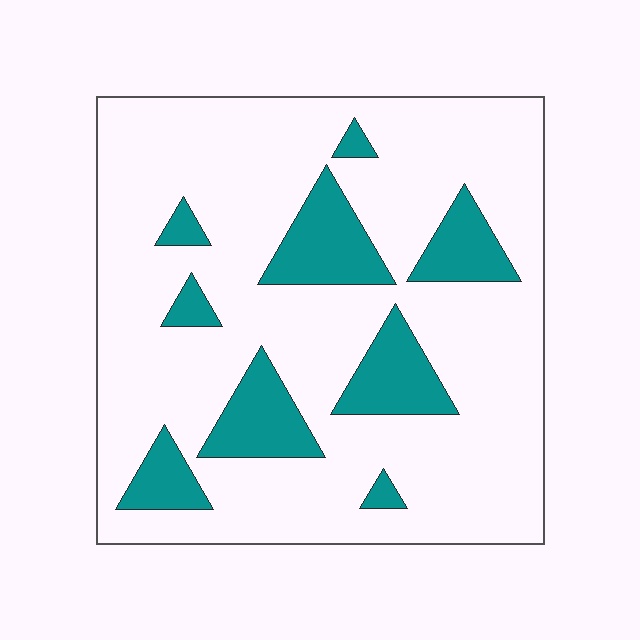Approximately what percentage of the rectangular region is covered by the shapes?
Approximately 20%.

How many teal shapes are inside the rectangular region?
9.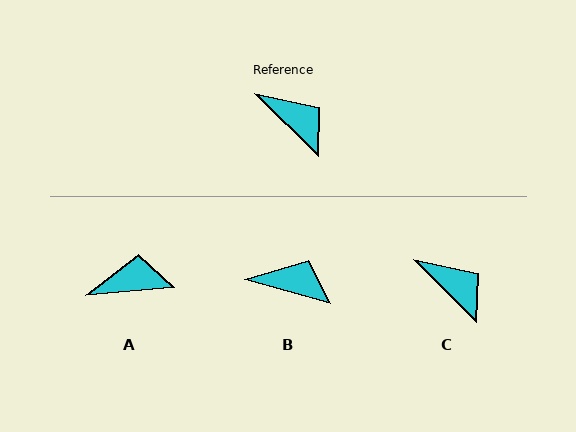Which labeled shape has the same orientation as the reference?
C.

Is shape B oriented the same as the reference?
No, it is off by about 29 degrees.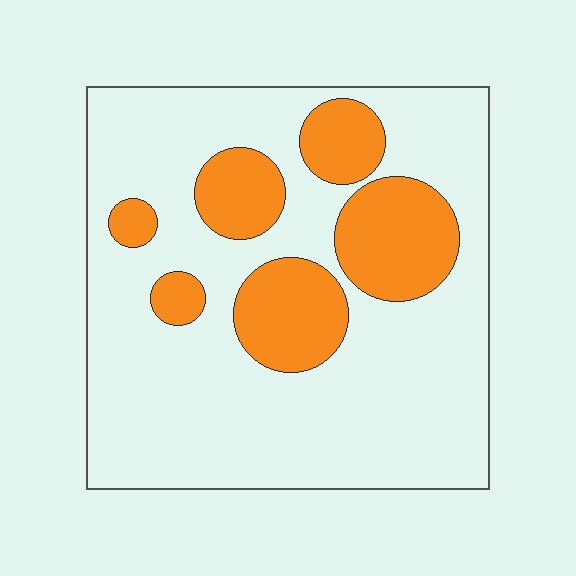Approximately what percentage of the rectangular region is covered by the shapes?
Approximately 25%.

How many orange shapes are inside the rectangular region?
6.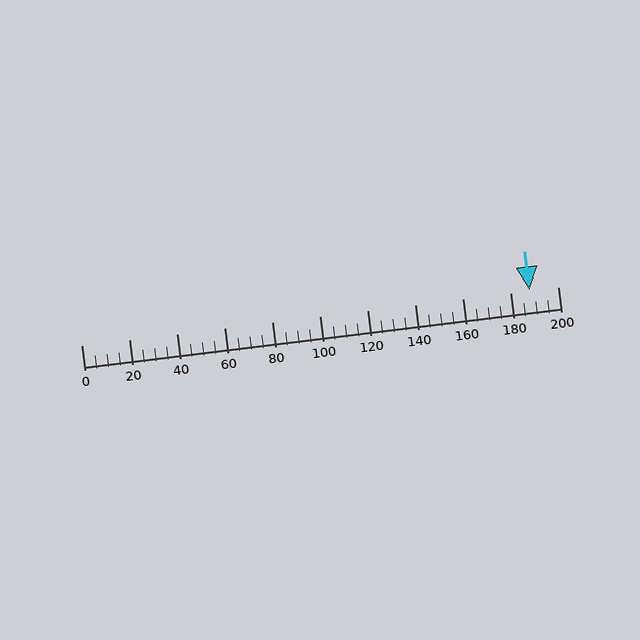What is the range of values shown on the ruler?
The ruler shows values from 0 to 200.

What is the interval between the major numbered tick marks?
The major tick marks are spaced 20 units apart.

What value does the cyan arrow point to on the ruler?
The cyan arrow points to approximately 188.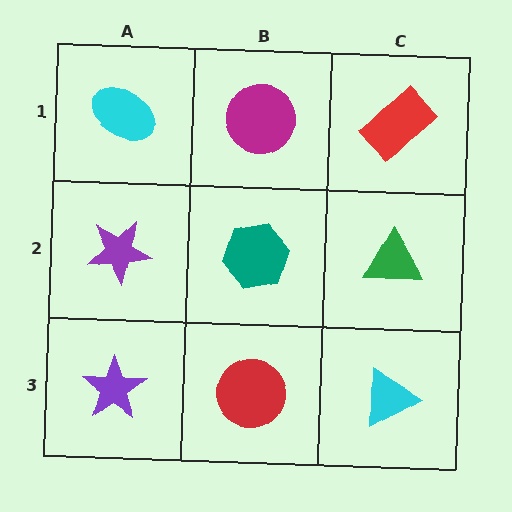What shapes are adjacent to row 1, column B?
A teal hexagon (row 2, column B), a cyan ellipse (row 1, column A), a red rectangle (row 1, column C).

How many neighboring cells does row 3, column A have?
2.